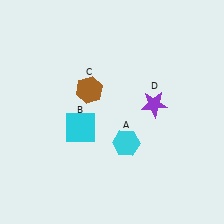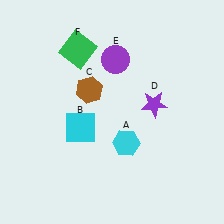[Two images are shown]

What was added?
A purple circle (E), a green square (F) were added in Image 2.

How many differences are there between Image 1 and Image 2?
There are 2 differences between the two images.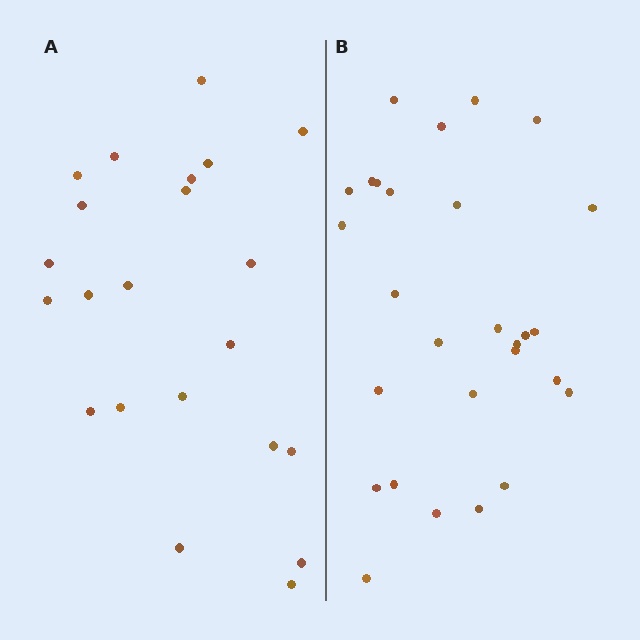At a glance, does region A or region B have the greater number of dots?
Region B (the right region) has more dots.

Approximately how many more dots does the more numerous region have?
Region B has about 6 more dots than region A.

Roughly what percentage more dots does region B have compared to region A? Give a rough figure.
About 25% more.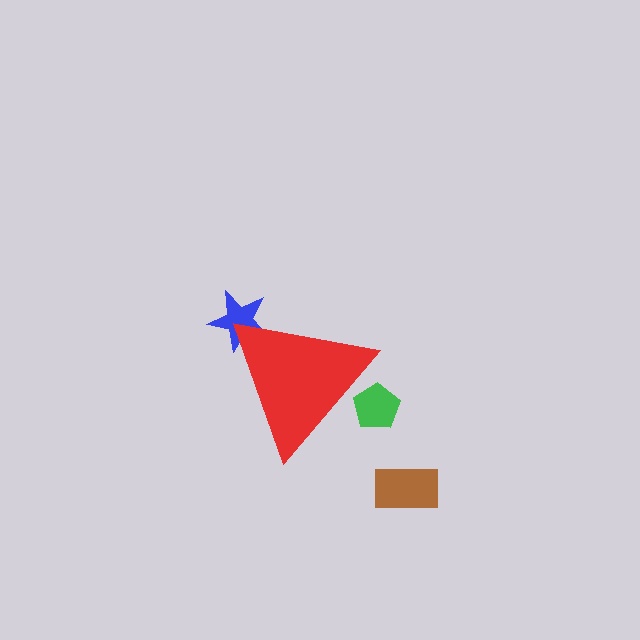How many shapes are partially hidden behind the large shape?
2 shapes are partially hidden.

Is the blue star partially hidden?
Yes, the blue star is partially hidden behind the red triangle.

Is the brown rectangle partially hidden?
No, the brown rectangle is fully visible.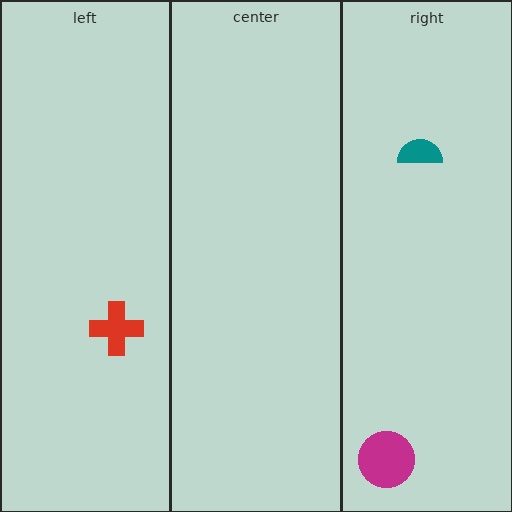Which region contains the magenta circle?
The right region.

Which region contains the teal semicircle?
The right region.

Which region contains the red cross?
The left region.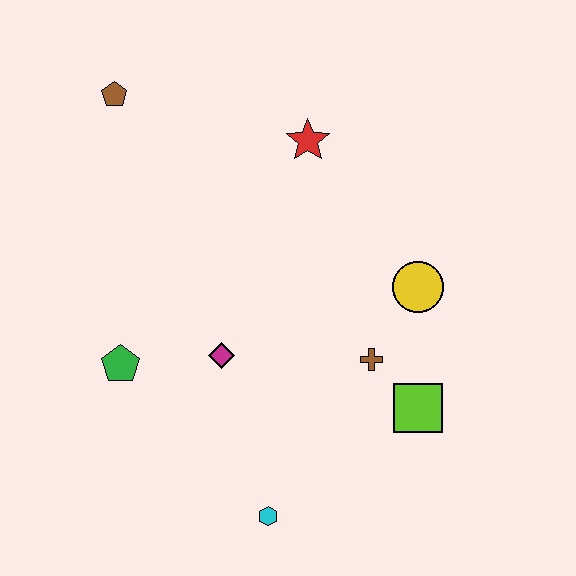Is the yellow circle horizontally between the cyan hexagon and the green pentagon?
No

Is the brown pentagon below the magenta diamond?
No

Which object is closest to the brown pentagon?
The red star is closest to the brown pentagon.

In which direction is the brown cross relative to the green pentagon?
The brown cross is to the right of the green pentagon.